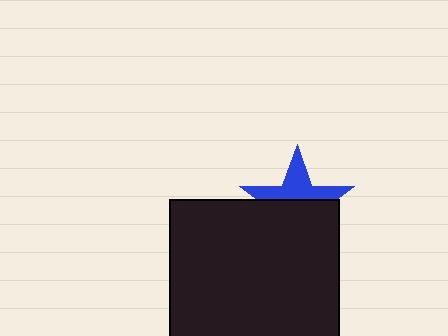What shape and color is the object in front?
The object in front is a black square.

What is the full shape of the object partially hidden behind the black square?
The partially hidden object is a blue star.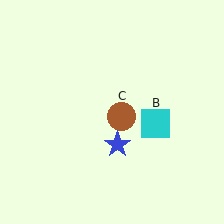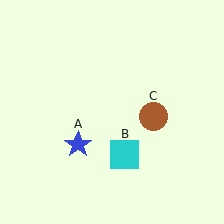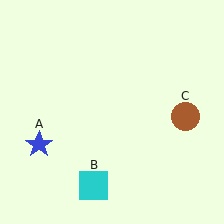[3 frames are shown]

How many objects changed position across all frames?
3 objects changed position: blue star (object A), cyan square (object B), brown circle (object C).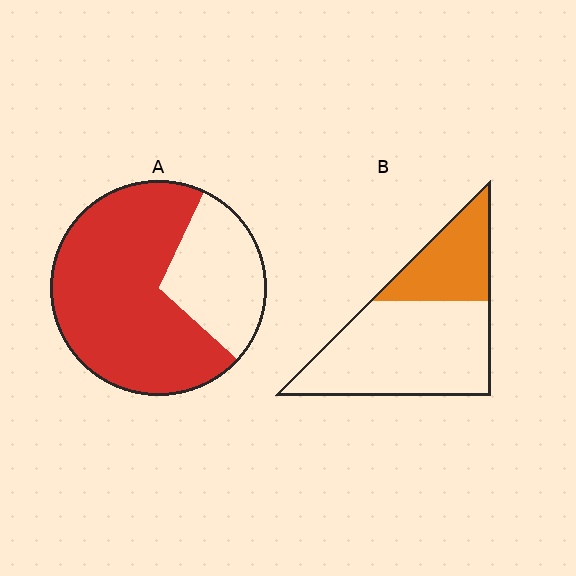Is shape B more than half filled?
No.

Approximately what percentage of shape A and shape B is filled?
A is approximately 70% and B is approximately 30%.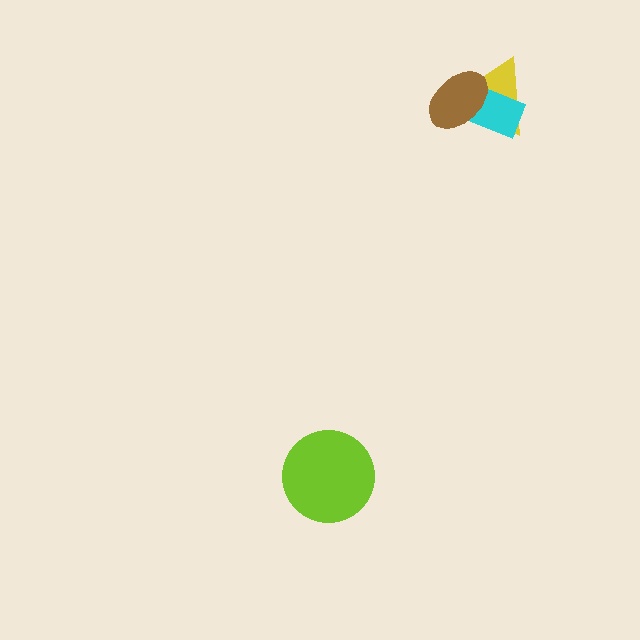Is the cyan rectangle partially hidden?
Yes, it is partially covered by another shape.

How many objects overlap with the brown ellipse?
2 objects overlap with the brown ellipse.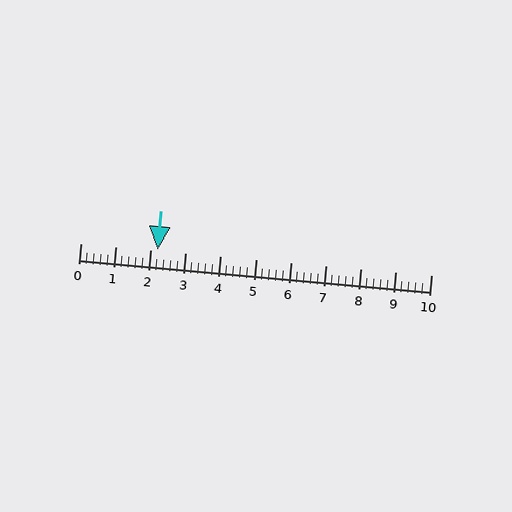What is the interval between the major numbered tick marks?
The major tick marks are spaced 1 units apart.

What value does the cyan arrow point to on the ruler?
The cyan arrow points to approximately 2.2.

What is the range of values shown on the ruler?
The ruler shows values from 0 to 10.